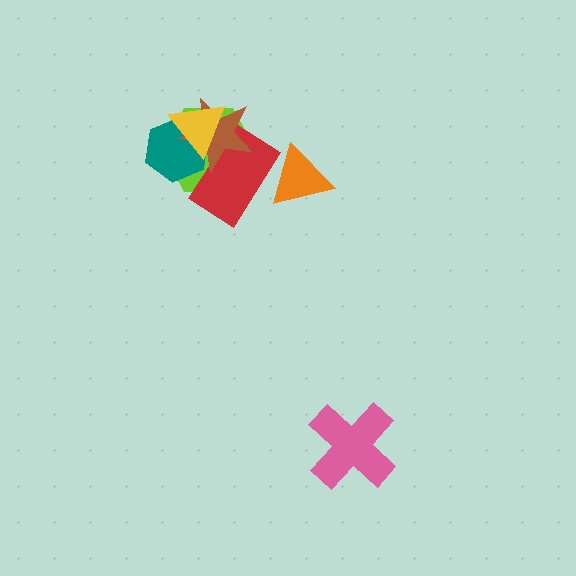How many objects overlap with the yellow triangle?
4 objects overlap with the yellow triangle.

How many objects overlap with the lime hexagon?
4 objects overlap with the lime hexagon.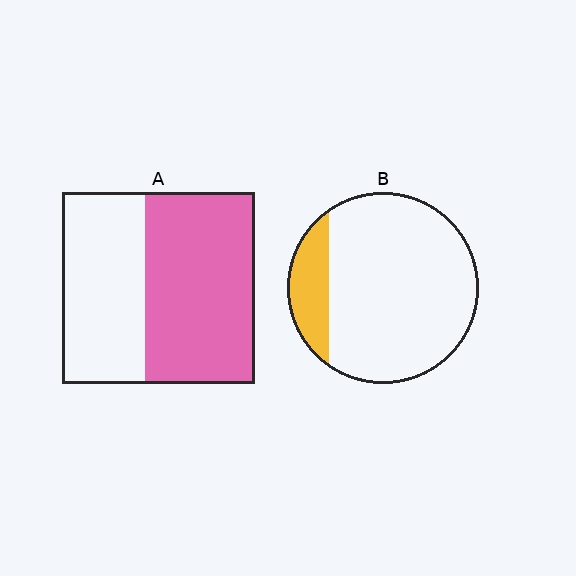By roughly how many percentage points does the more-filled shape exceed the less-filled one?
By roughly 40 percentage points (A over B).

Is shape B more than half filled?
No.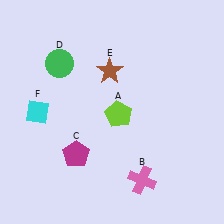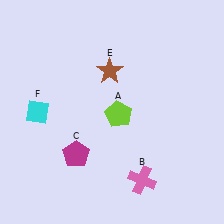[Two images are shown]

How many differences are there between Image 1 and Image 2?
There is 1 difference between the two images.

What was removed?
The green circle (D) was removed in Image 2.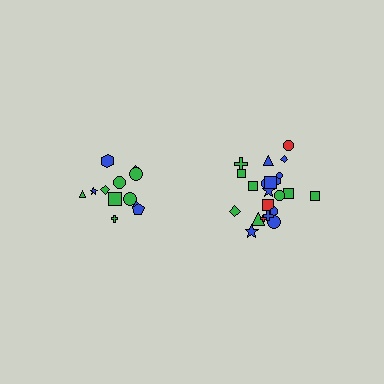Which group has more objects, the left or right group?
The right group.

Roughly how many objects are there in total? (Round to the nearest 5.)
Roughly 35 objects in total.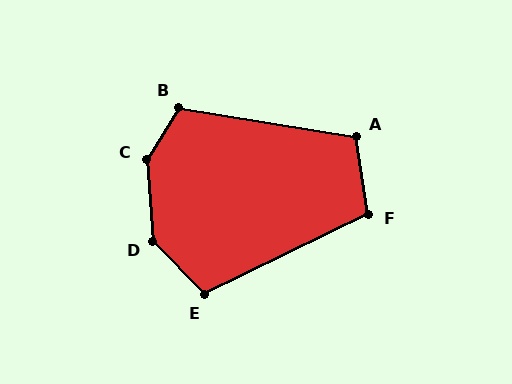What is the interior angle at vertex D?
Approximately 140 degrees (obtuse).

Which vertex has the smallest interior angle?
F, at approximately 107 degrees.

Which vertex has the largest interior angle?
C, at approximately 144 degrees.